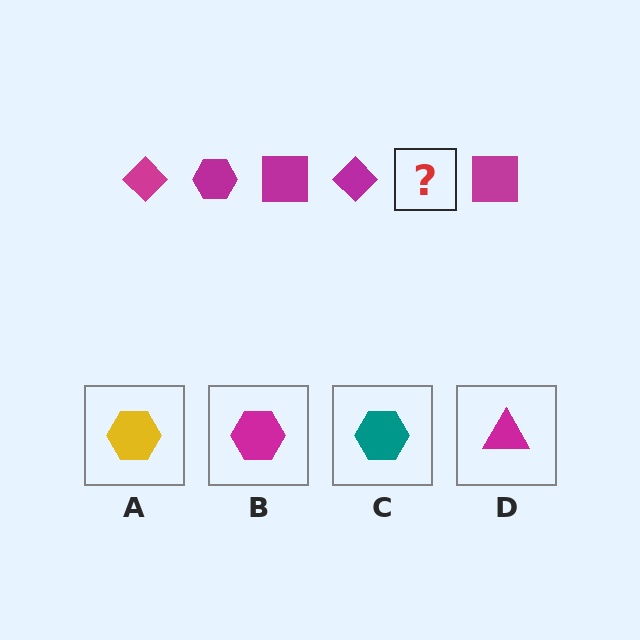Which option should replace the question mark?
Option B.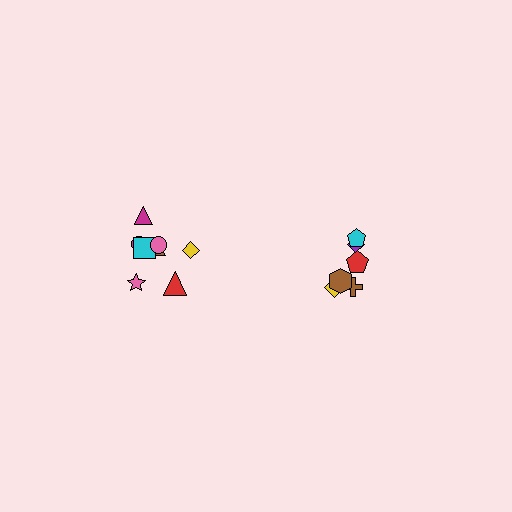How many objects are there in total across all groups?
There are 14 objects.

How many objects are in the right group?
There are 6 objects.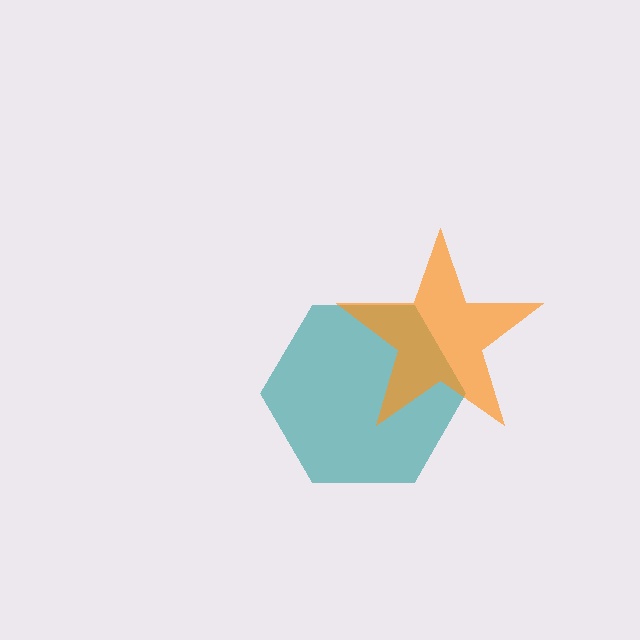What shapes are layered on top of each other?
The layered shapes are: a teal hexagon, an orange star.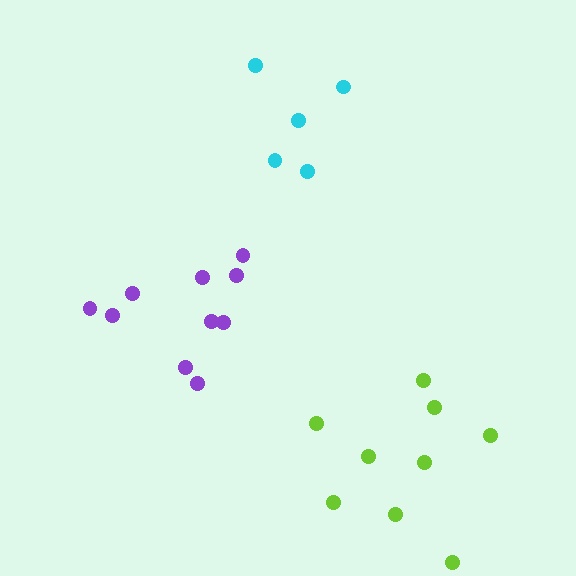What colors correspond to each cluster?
The clusters are colored: purple, cyan, lime.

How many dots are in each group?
Group 1: 10 dots, Group 2: 5 dots, Group 3: 9 dots (24 total).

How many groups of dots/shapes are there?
There are 3 groups.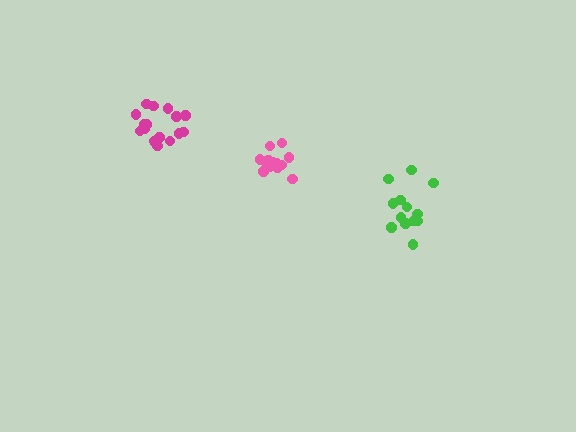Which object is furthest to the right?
The green cluster is rightmost.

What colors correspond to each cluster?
The clusters are colored: green, magenta, pink.